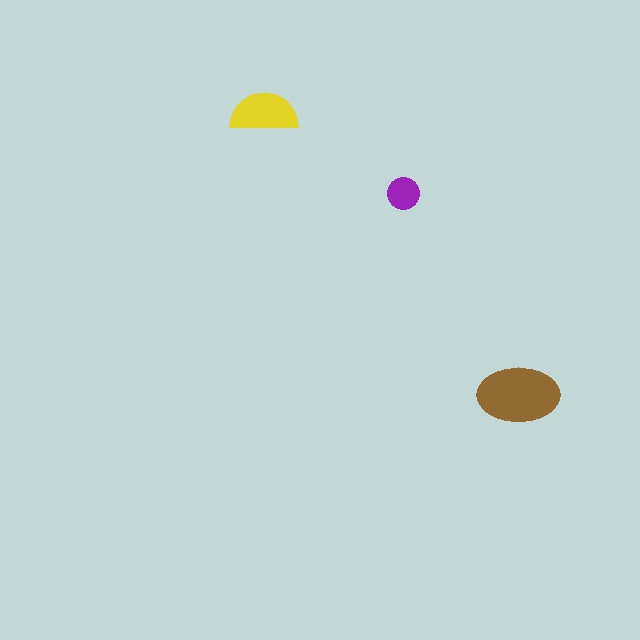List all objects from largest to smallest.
The brown ellipse, the yellow semicircle, the purple circle.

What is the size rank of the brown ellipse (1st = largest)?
1st.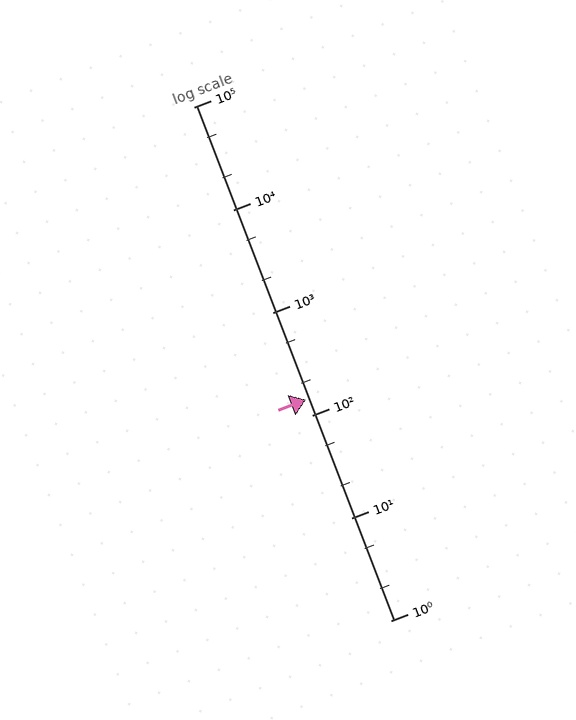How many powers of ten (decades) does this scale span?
The scale spans 5 decades, from 1 to 100000.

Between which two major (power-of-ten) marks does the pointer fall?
The pointer is between 100 and 1000.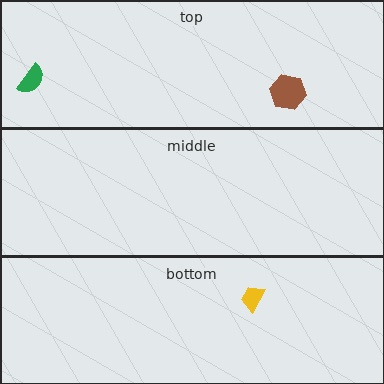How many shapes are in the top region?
2.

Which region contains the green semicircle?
The top region.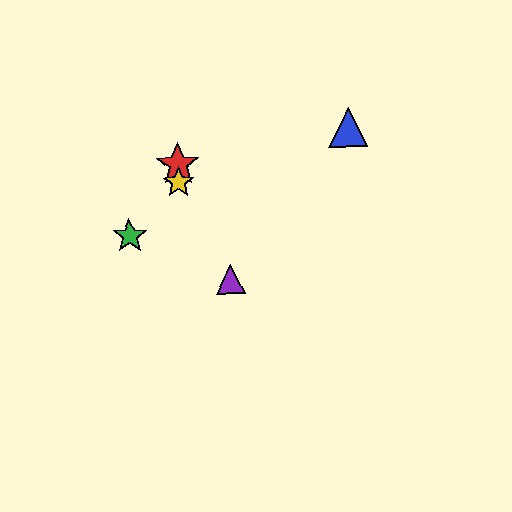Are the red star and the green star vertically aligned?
No, the red star is at x≈178 and the green star is at x≈130.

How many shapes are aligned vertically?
2 shapes (the red star, the yellow star) are aligned vertically.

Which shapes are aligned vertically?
The red star, the yellow star are aligned vertically.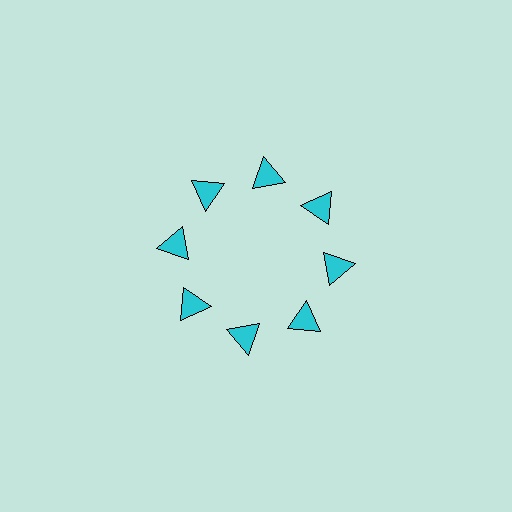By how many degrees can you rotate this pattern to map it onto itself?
The pattern maps onto itself every 45 degrees of rotation.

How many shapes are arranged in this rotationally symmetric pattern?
There are 8 shapes, arranged in 8 groups of 1.